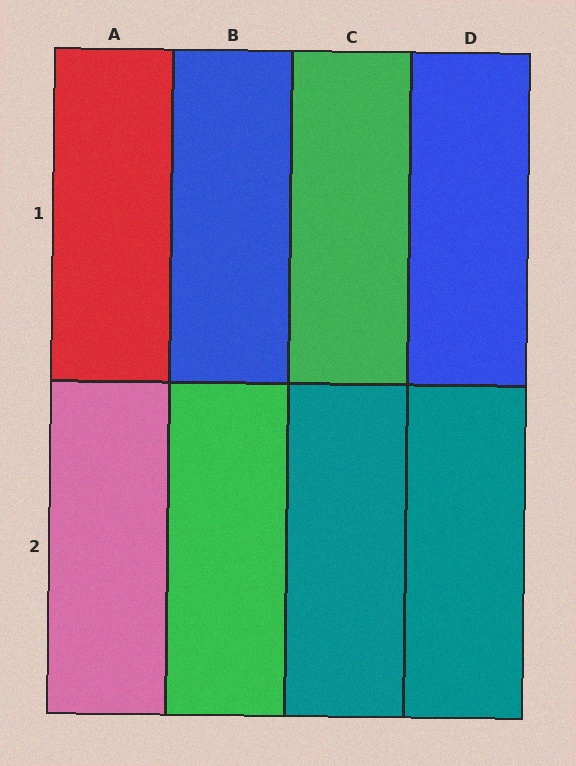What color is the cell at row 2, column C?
Teal.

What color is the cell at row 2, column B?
Green.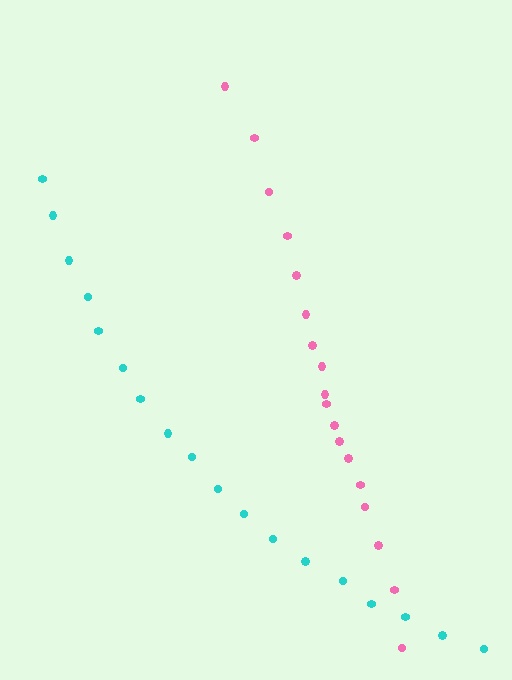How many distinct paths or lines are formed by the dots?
There are 2 distinct paths.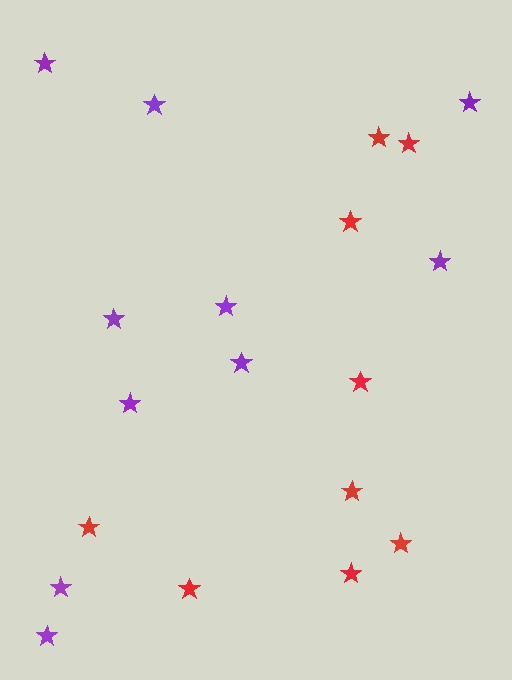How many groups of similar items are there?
There are 2 groups: one group of red stars (9) and one group of purple stars (10).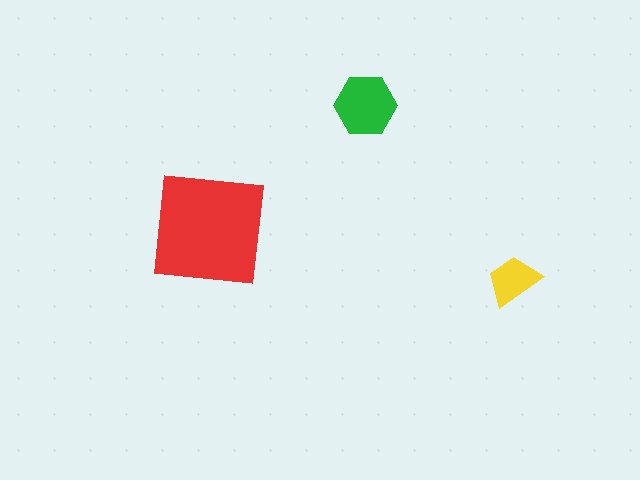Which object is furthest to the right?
The yellow trapezoid is rightmost.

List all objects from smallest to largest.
The yellow trapezoid, the green hexagon, the red square.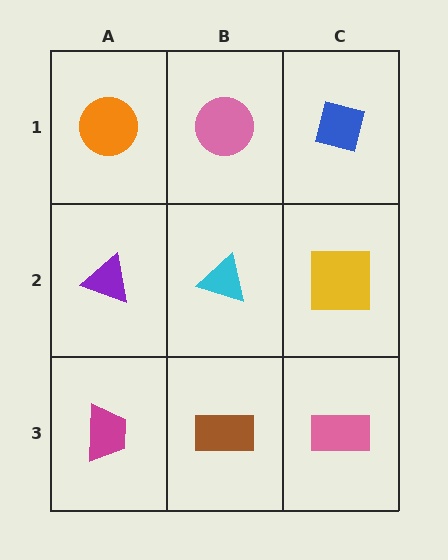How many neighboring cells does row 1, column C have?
2.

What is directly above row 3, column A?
A purple triangle.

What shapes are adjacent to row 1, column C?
A yellow square (row 2, column C), a pink circle (row 1, column B).